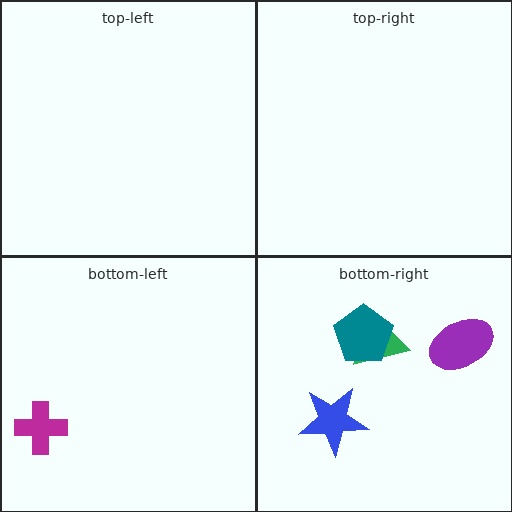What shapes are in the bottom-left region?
The magenta cross.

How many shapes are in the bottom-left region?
1.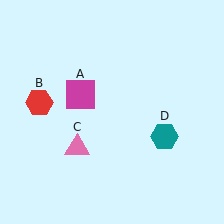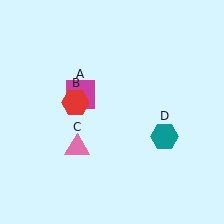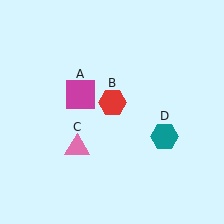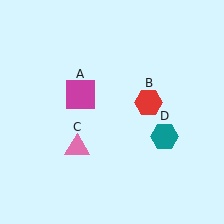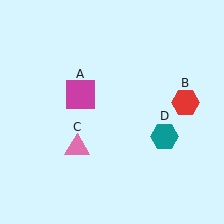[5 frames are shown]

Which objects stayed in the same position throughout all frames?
Magenta square (object A) and pink triangle (object C) and teal hexagon (object D) remained stationary.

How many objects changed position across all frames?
1 object changed position: red hexagon (object B).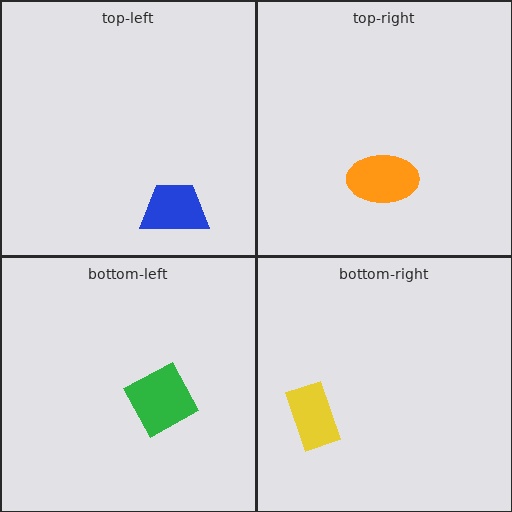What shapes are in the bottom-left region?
The green diamond.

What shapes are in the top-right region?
The orange ellipse.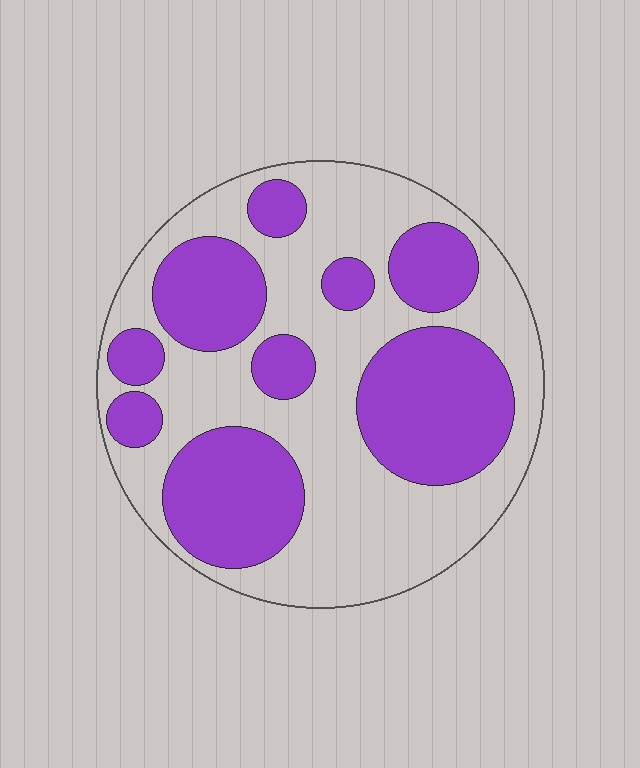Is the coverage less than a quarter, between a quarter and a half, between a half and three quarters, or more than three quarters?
Between a quarter and a half.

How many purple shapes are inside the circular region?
9.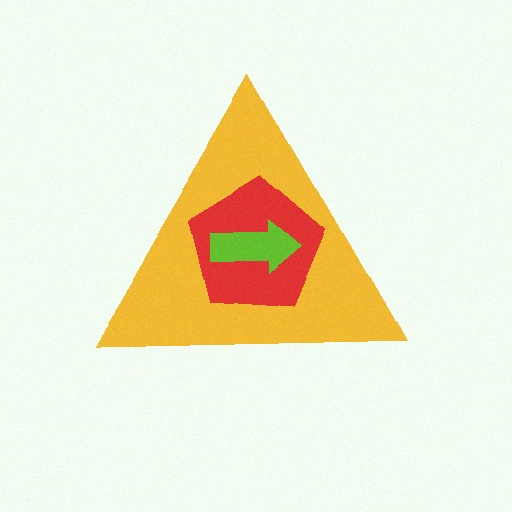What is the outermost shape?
The yellow triangle.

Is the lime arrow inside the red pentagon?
Yes.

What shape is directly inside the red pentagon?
The lime arrow.